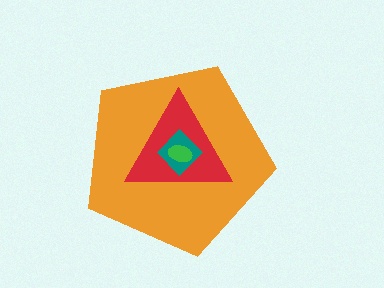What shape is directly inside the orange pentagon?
The red triangle.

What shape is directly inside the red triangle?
The teal diamond.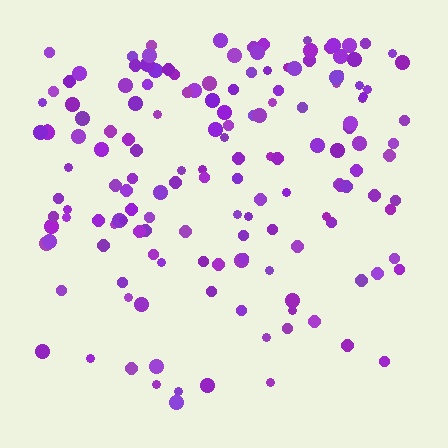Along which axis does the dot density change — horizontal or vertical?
Vertical.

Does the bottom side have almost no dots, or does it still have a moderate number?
Still a moderate number, just noticeably fewer than the top.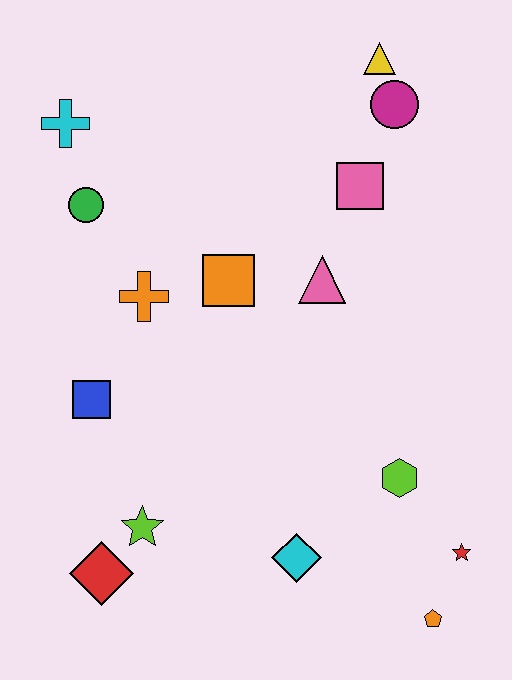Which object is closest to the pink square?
The magenta circle is closest to the pink square.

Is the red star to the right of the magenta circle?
Yes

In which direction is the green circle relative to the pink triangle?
The green circle is to the left of the pink triangle.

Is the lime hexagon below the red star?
No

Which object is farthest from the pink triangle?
The red diamond is farthest from the pink triangle.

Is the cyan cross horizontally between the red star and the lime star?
No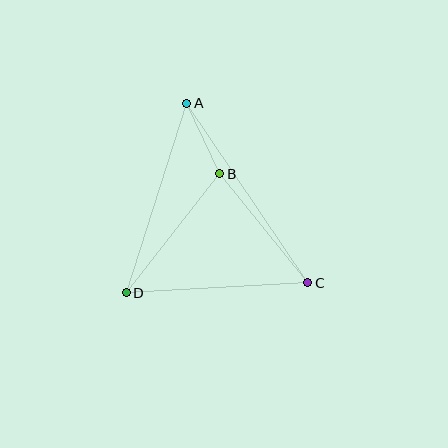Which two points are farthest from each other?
Points A and C are farthest from each other.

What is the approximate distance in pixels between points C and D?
The distance between C and D is approximately 182 pixels.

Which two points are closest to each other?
Points A and B are closest to each other.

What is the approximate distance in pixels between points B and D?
The distance between B and D is approximately 152 pixels.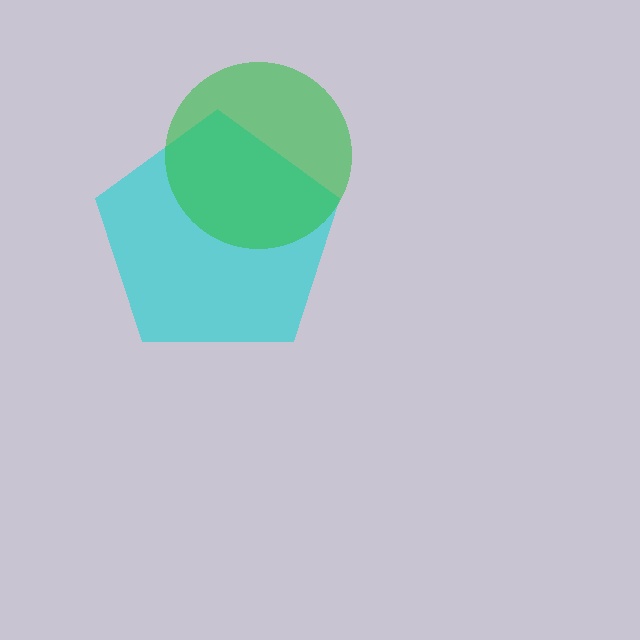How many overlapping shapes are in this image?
There are 2 overlapping shapes in the image.